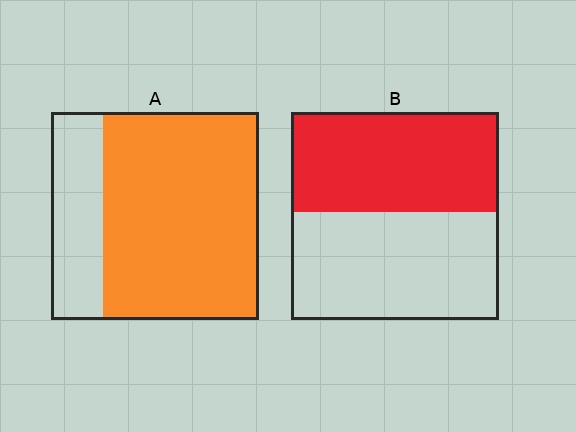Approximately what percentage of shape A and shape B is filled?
A is approximately 75% and B is approximately 50%.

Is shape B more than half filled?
Roughly half.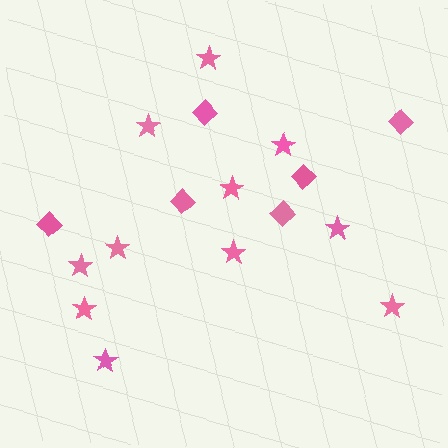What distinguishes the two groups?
There are 2 groups: one group of stars (11) and one group of diamonds (6).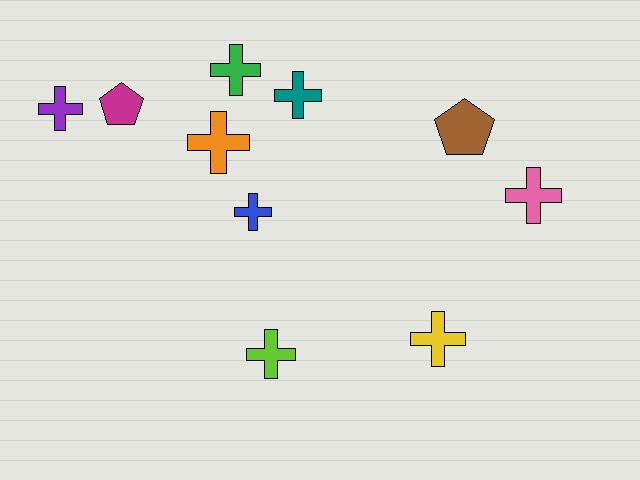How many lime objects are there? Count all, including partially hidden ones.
There is 1 lime object.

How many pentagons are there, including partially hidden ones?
There are 2 pentagons.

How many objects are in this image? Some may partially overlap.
There are 10 objects.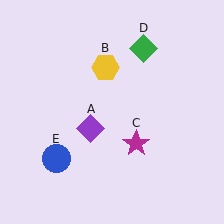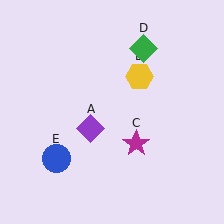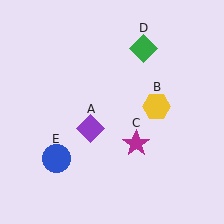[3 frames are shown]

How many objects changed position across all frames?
1 object changed position: yellow hexagon (object B).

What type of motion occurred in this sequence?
The yellow hexagon (object B) rotated clockwise around the center of the scene.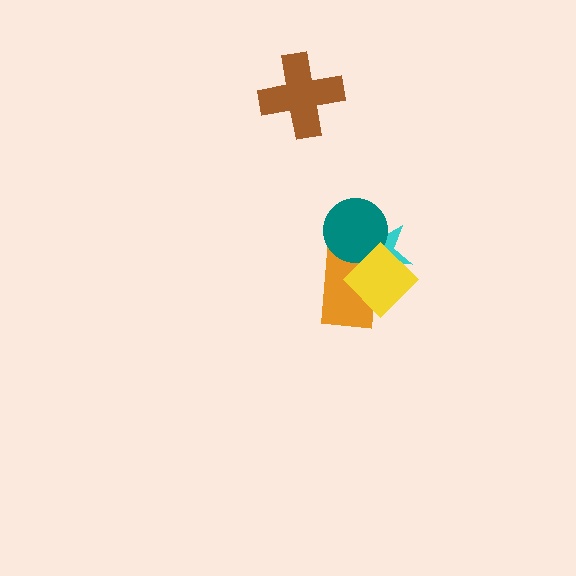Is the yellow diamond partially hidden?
No, no other shape covers it.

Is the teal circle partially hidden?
Yes, it is partially covered by another shape.